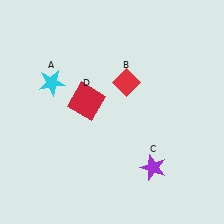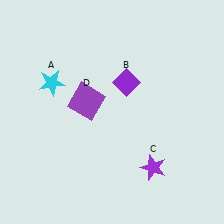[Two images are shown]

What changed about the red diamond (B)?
In Image 1, B is red. In Image 2, it changed to purple.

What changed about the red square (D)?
In Image 1, D is red. In Image 2, it changed to purple.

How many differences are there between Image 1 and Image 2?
There are 2 differences between the two images.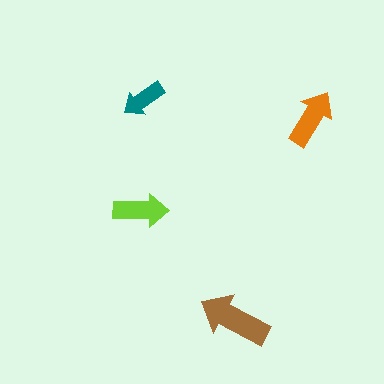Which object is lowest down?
The brown arrow is bottommost.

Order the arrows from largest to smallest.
the brown one, the orange one, the lime one, the teal one.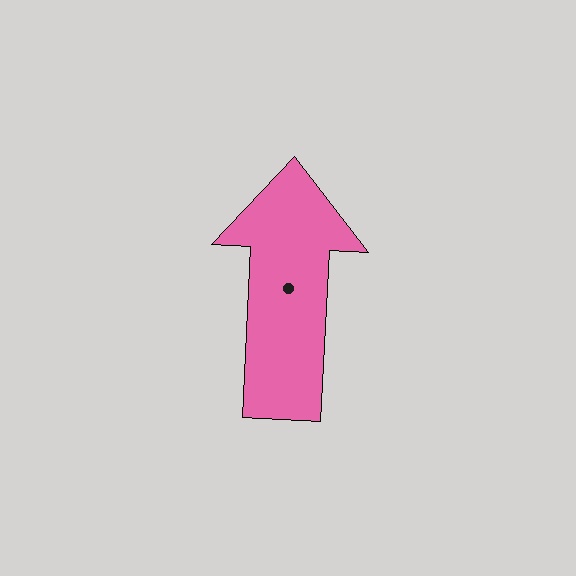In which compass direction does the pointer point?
North.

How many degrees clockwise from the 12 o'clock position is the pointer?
Approximately 3 degrees.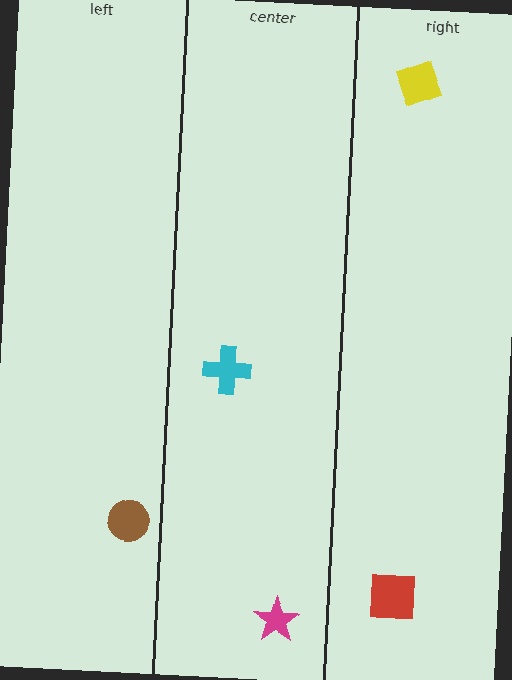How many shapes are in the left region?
1.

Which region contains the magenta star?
The center region.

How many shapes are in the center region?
2.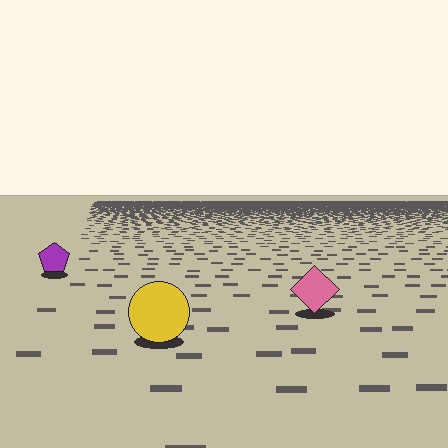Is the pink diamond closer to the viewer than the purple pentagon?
Yes. The pink diamond is closer — you can tell from the texture gradient: the ground texture is coarser near it.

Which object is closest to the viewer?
The yellow circle is closest. The texture marks near it are larger and more spread out.